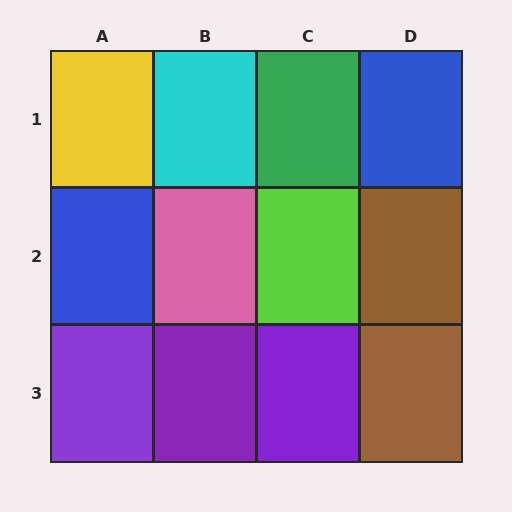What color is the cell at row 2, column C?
Lime.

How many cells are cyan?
1 cell is cyan.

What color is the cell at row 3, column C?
Purple.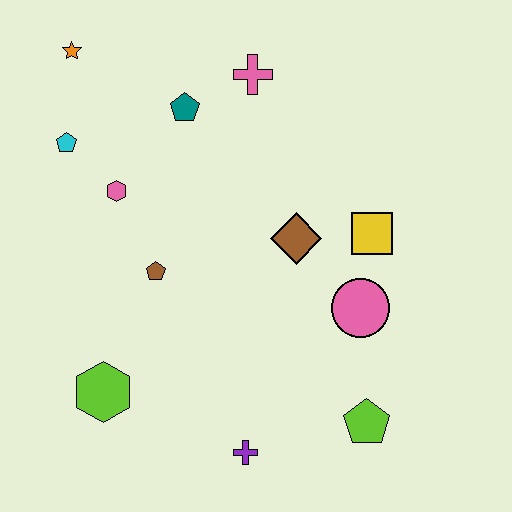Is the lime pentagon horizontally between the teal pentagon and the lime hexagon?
No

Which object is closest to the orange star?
The cyan pentagon is closest to the orange star.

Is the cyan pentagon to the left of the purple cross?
Yes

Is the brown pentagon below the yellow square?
Yes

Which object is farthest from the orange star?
The lime pentagon is farthest from the orange star.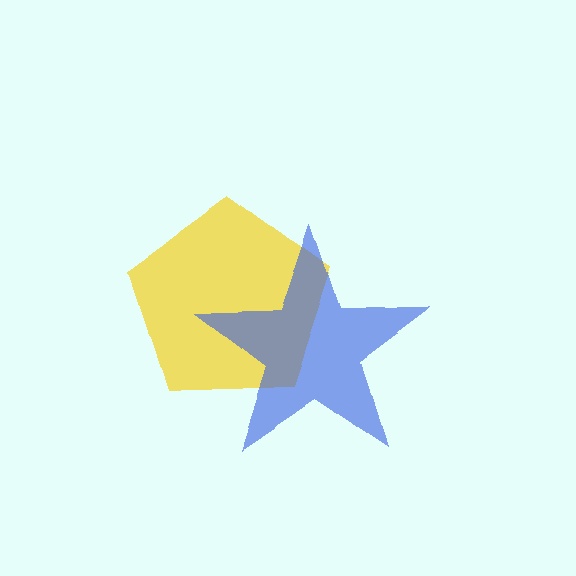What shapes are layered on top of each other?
The layered shapes are: a yellow pentagon, a blue star.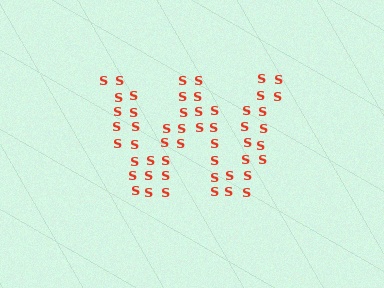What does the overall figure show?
The overall figure shows the letter W.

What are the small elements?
The small elements are letter S's.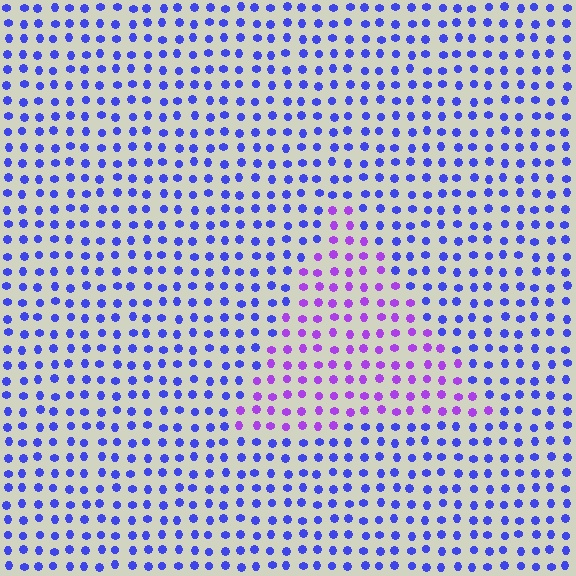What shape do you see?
I see a triangle.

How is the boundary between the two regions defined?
The boundary is defined purely by a slight shift in hue (about 42 degrees). Spacing, size, and orientation are identical on both sides.